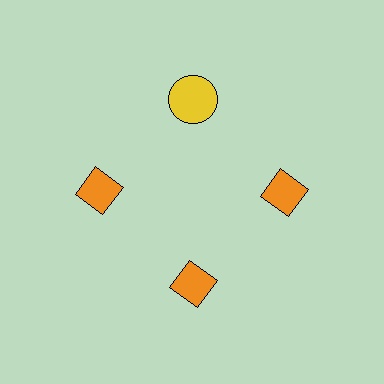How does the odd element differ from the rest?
It differs in both color (yellow instead of orange) and shape (circle instead of diamond).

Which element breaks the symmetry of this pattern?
The yellow circle at roughly the 12 o'clock position breaks the symmetry. All other shapes are orange diamonds.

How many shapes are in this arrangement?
There are 4 shapes arranged in a ring pattern.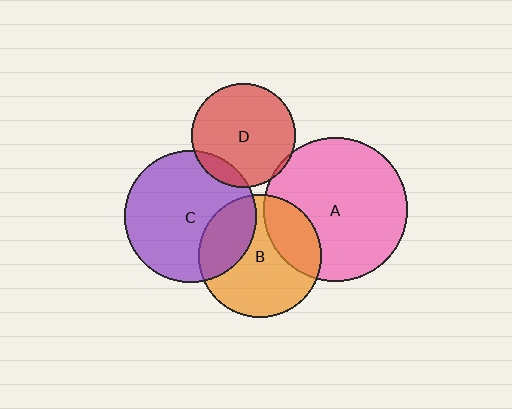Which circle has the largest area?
Circle A (pink).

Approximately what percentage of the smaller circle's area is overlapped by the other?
Approximately 5%.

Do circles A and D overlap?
Yes.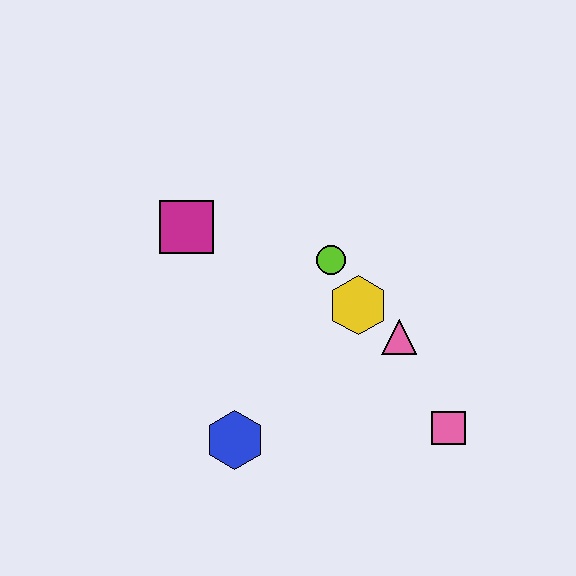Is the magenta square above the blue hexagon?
Yes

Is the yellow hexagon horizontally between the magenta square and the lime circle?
No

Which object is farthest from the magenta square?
The pink square is farthest from the magenta square.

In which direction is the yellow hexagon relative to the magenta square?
The yellow hexagon is to the right of the magenta square.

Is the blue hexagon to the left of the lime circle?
Yes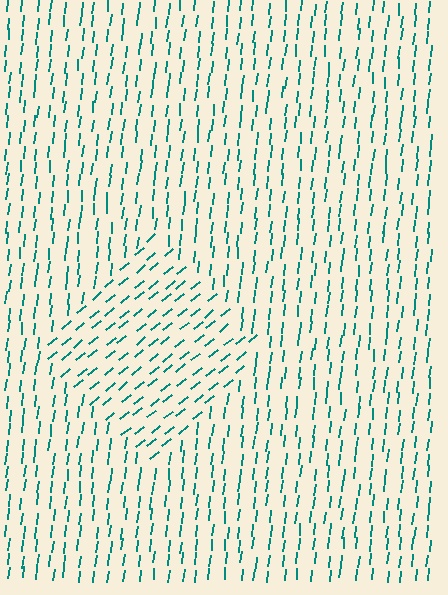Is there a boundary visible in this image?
Yes, there is a texture boundary formed by a change in line orientation.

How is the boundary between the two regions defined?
The boundary is defined purely by a change in line orientation (approximately 45 degrees difference). All lines are the same color and thickness.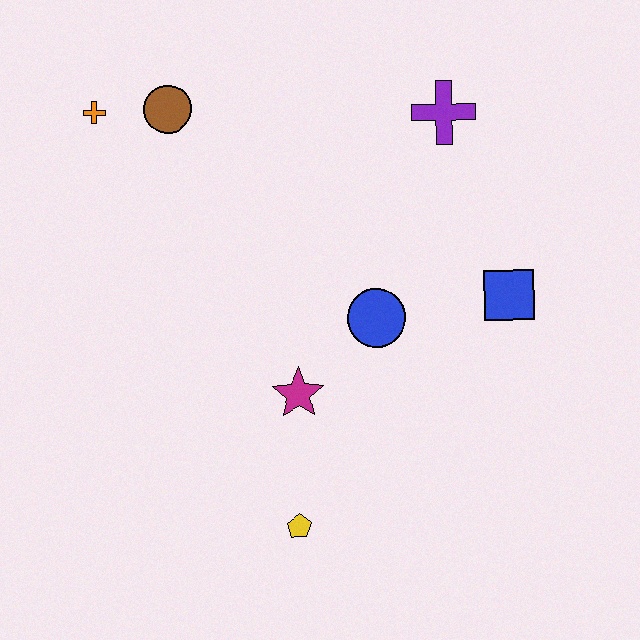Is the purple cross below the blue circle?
No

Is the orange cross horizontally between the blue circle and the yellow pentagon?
No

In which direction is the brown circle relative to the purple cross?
The brown circle is to the left of the purple cross.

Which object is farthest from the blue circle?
The orange cross is farthest from the blue circle.